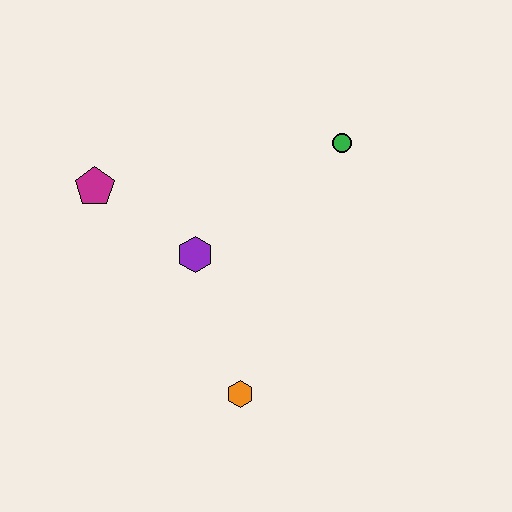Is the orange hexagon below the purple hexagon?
Yes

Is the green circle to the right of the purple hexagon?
Yes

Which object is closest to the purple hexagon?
The magenta pentagon is closest to the purple hexagon.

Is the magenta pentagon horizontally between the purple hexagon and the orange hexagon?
No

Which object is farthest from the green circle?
The orange hexagon is farthest from the green circle.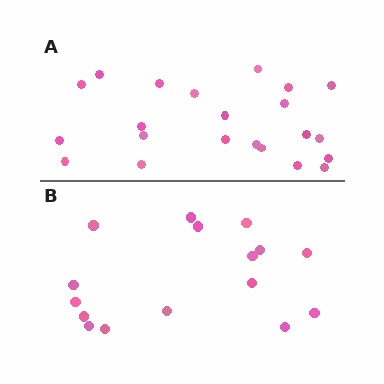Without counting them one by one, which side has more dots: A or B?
Region A (the top region) has more dots.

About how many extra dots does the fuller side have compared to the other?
Region A has about 6 more dots than region B.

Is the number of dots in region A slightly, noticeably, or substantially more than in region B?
Region A has noticeably more, but not dramatically so. The ratio is roughly 1.4 to 1.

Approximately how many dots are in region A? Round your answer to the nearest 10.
About 20 dots. (The exact count is 22, which rounds to 20.)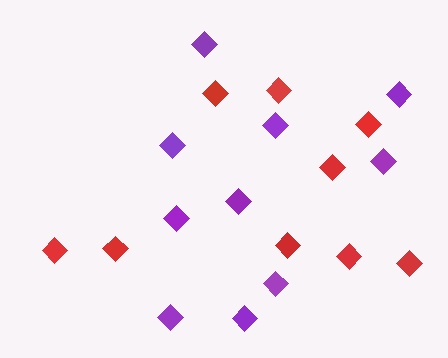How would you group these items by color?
There are 2 groups: one group of purple diamonds (10) and one group of red diamonds (9).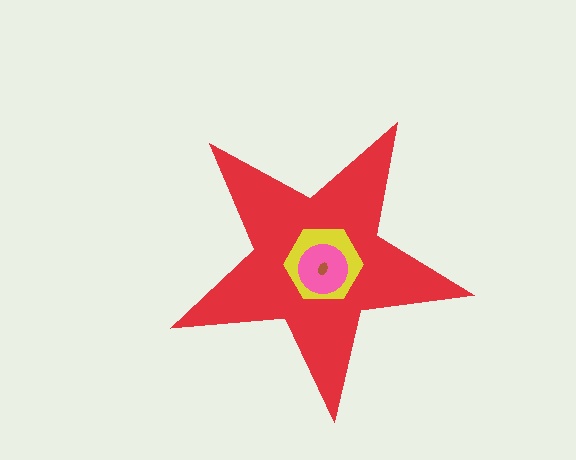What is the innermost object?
The brown ellipse.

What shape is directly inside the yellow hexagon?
The pink circle.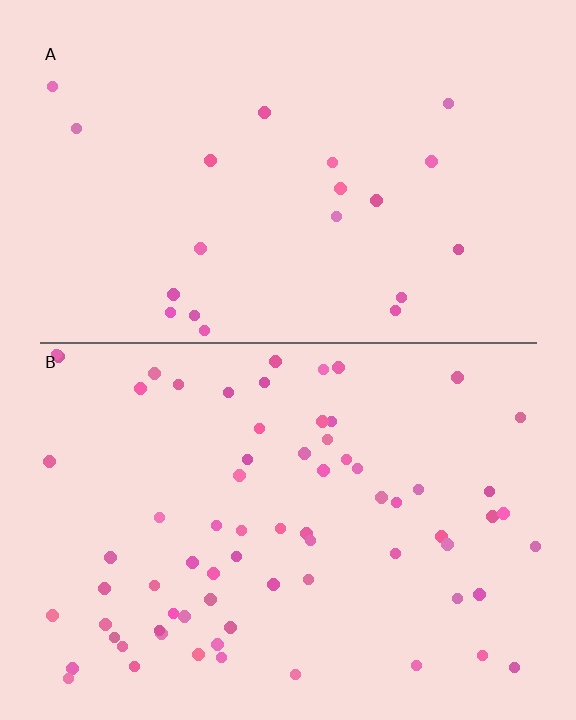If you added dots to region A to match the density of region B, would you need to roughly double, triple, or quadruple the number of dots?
Approximately triple.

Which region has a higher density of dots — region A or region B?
B (the bottom).